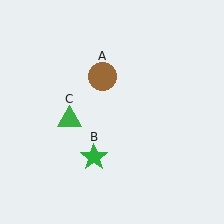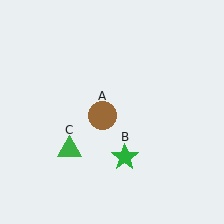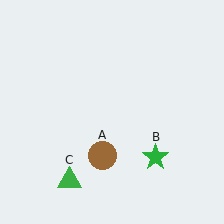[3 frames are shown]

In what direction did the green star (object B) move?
The green star (object B) moved right.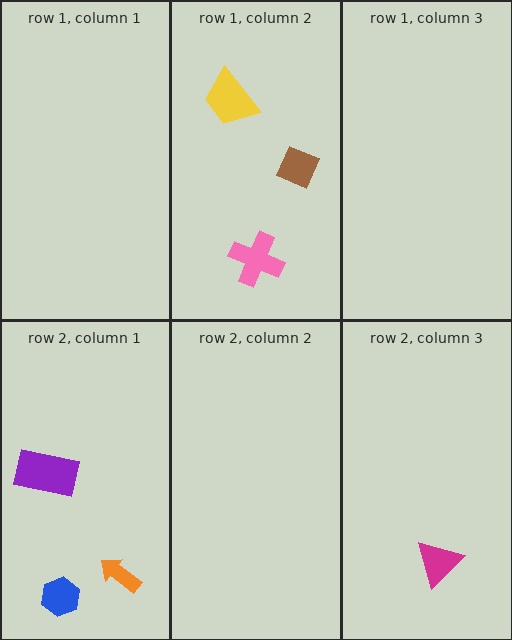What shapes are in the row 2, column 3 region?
The magenta triangle.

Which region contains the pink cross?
The row 1, column 2 region.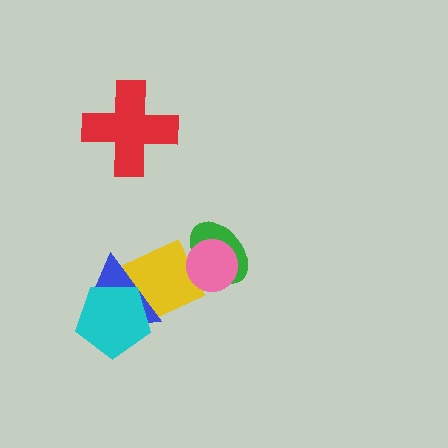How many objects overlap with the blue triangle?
2 objects overlap with the blue triangle.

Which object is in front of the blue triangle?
The cyan pentagon is in front of the blue triangle.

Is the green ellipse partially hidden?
Yes, it is partially covered by another shape.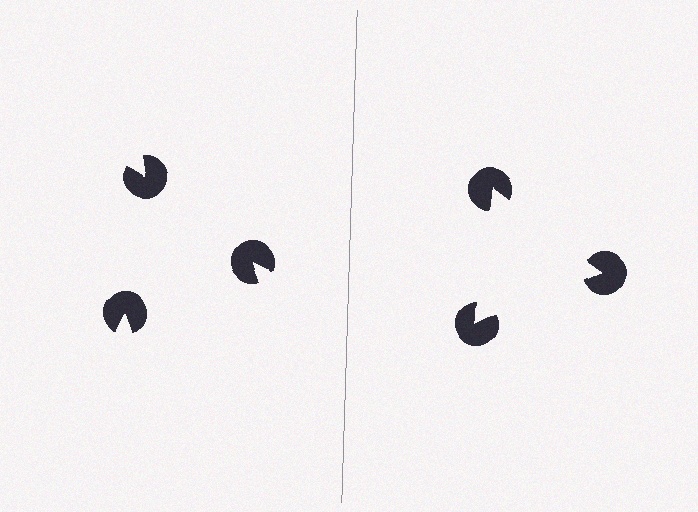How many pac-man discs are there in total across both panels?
6 — 3 on each side.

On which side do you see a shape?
An illusory triangle appears on the right side. On the left side the wedge cuts are rotated, so no coherent shape forms.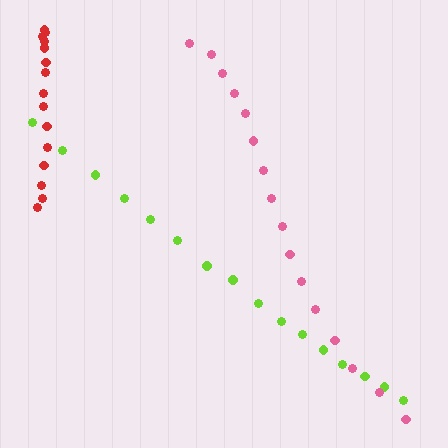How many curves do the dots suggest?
There are 3 distinct paths.